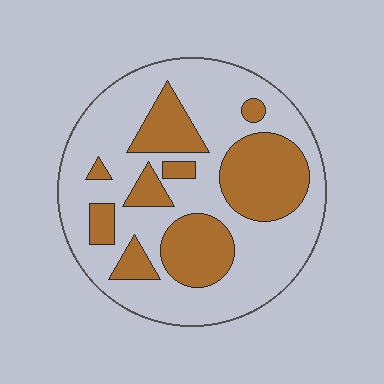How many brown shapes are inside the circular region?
9.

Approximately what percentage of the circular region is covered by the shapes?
Approximately 35%.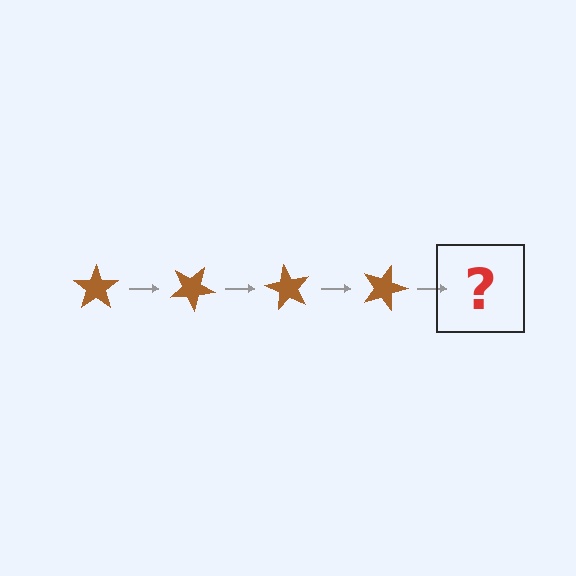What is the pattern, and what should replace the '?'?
The pattern is that the star rotates 30 degrees each step. The '?' should be a brown star rotated 120 degrees.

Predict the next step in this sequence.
The next step is a brown star rotated 120 degrees.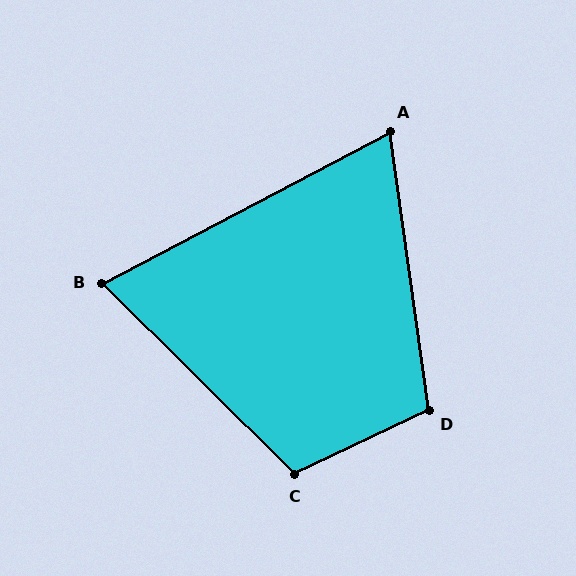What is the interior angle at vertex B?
Approximately 72 degrees (acute).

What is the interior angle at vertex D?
Approximately 108 degrees (obtuse).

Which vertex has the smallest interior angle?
A, at approximately 70 degrees.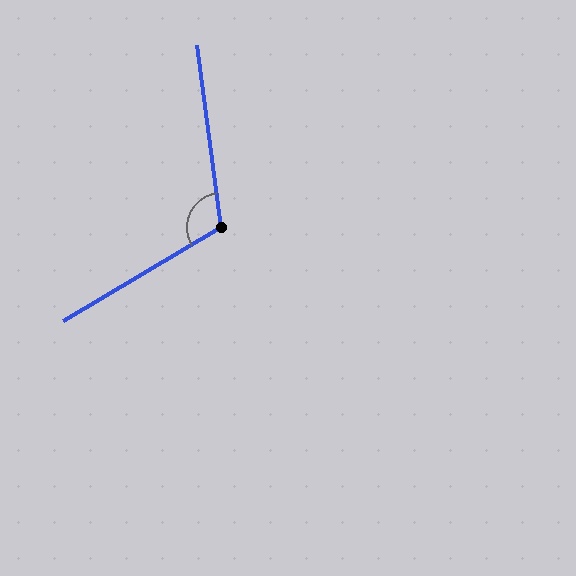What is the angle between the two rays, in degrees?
Approximately 113 degrees.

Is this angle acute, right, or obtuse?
It is obtuse.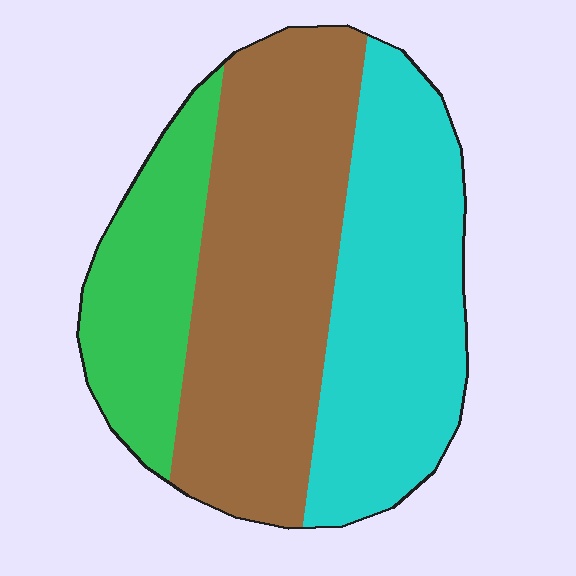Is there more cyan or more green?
Cyan.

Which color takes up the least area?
Green, at roughly 20%.